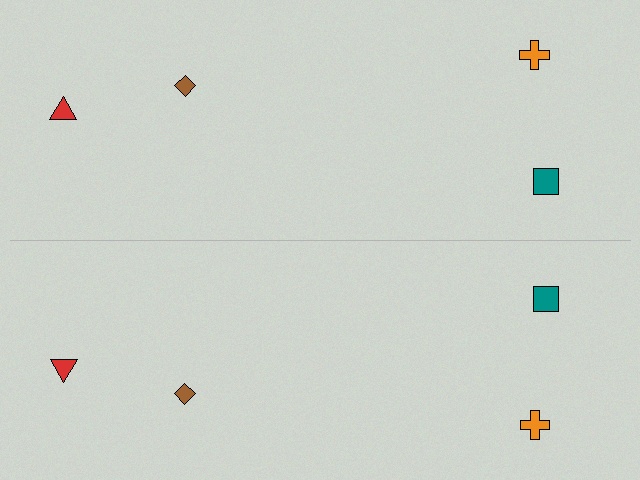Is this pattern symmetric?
Yes, this pattern has bilateral (reflection) symmetry.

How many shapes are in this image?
There are 8 shapes in this image.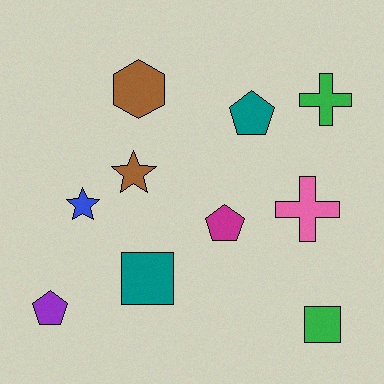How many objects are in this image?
There are 10 objects.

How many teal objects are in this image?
There are 2 teal objects.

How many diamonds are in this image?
There are no diamonds.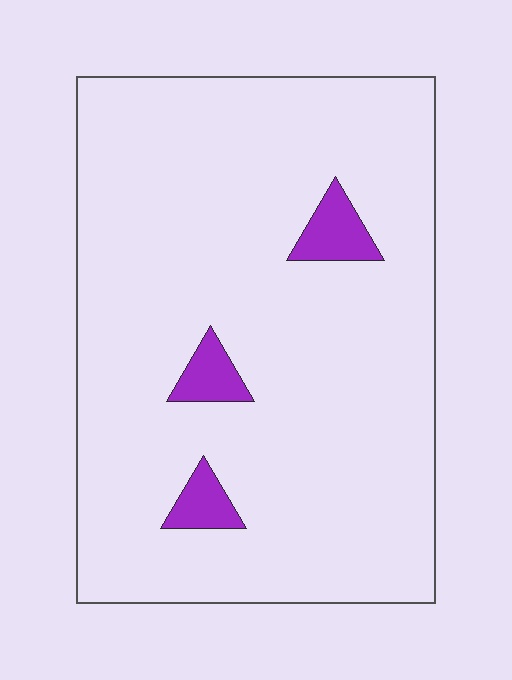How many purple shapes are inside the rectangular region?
3.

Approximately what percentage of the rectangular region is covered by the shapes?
Approximately 5%.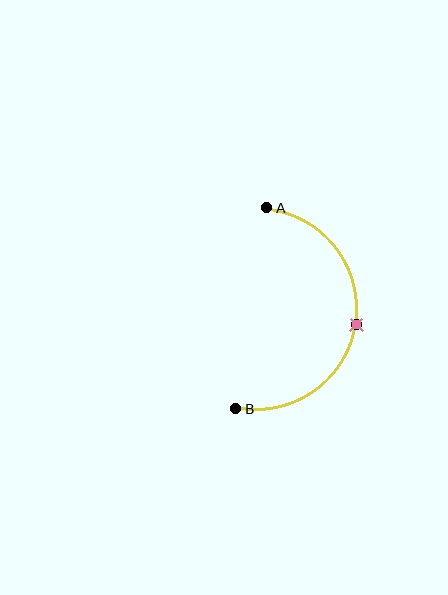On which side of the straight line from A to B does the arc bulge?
The arc bulges to the right of the straight line connecting A and B.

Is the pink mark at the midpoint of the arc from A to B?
Yes. The pink mark lies on the arc at equal arc-length from both A and B — it is the arc midpoint.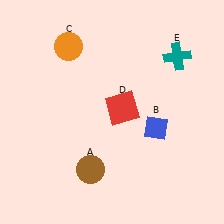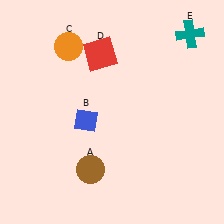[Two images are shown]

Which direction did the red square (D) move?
The red square (D) moved up.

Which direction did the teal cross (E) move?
The teal cross (E) moved up.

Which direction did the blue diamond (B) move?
The blue diamond (B) moved left.